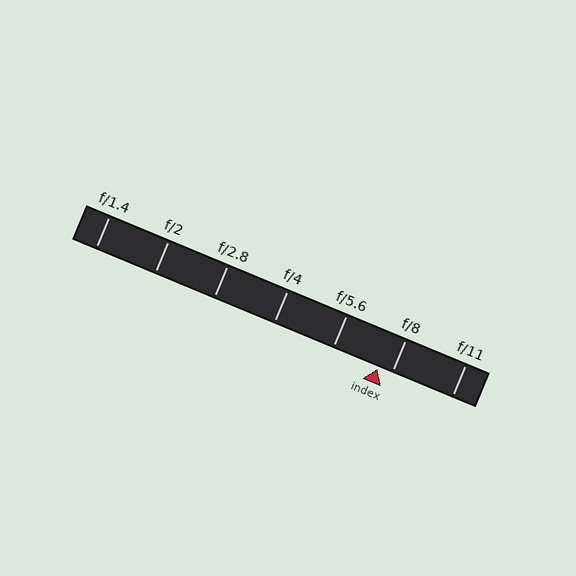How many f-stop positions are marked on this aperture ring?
There are 7 f-stop positions marked.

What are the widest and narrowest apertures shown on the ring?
The widest aperture shown is f/1.4 and the narrowest is f/11.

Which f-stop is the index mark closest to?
The index mark is closest to f/8.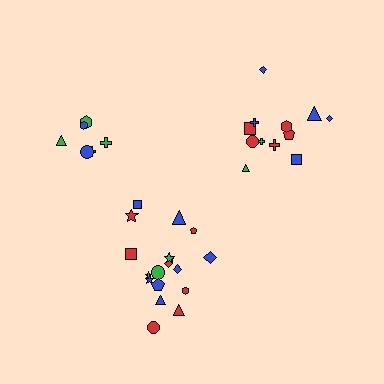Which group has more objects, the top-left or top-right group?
The top-right group.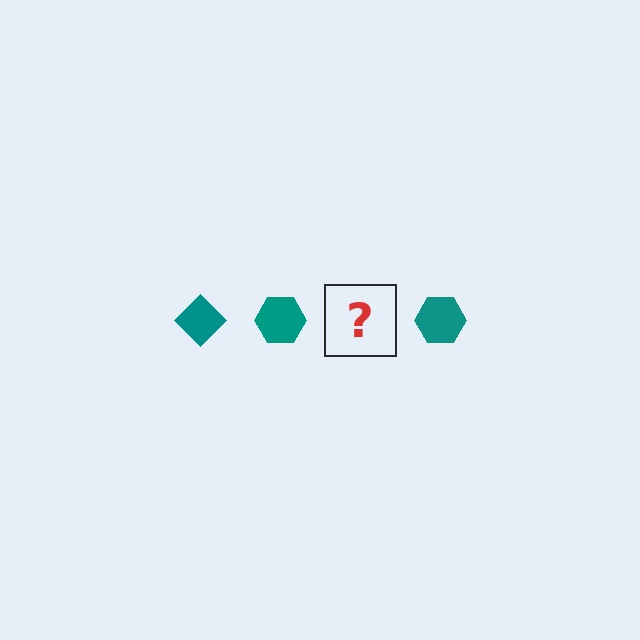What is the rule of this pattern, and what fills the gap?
The rule is that the pattern cycles through diamond, hexagon shapes in teal. The gap should be filled with a teal diamond.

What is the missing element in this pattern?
The missing element is a teal diamond.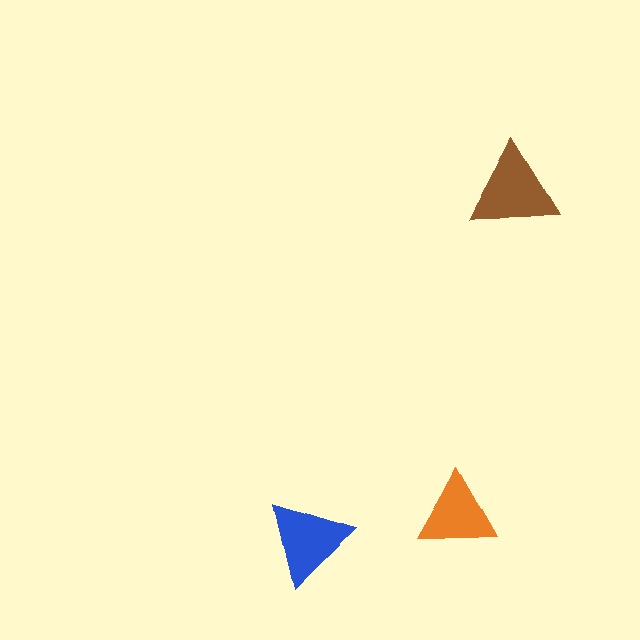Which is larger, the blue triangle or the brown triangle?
The brown one.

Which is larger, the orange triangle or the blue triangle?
The blue one.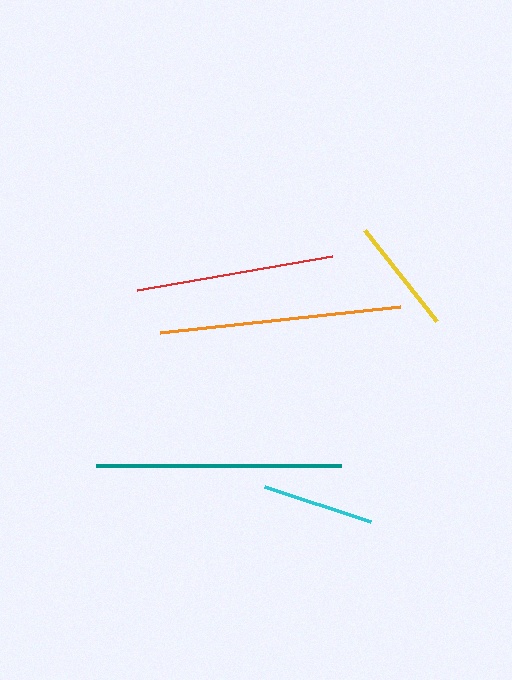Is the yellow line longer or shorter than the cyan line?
The yellow line is longer than the cyan line.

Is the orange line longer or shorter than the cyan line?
The orange line is longer than the cyan line.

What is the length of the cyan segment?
The cyan segment is approximately 111 pixels long.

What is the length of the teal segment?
The teal segment is approximately 244 pixels long.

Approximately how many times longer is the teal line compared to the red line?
The teal line is approximately 1.2 times the length of the red line.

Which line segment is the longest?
The teal line is the longest at approximately 244 pixels.